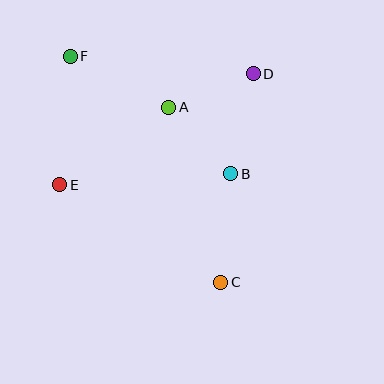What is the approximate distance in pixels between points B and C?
The distance between B and C is approximately 109 pixels.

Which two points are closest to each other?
Points A and D are closest to each other.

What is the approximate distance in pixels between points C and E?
The distance between C and E is approximately 188 pixels.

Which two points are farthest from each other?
Points C and F are farthest from each other.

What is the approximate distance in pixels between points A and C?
The distance between A and C is approximately 183 pixels.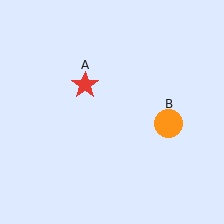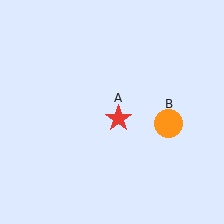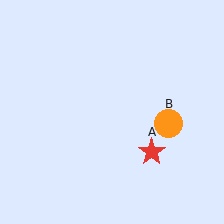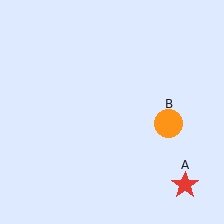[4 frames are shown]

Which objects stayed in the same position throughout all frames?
Orange circle (object B) remained stationary.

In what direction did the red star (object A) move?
The red star (object A) moved down and to the right.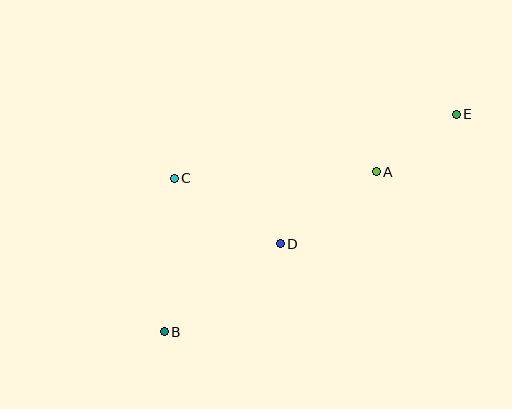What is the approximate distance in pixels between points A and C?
The distance between A and C is approximately 202 pixels.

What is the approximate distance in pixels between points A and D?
The distance between A and D is approximately 120 pixels.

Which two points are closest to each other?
Points A and E are closest to each other.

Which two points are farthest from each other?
Points B and E are farthest from each other.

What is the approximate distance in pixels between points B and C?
The distance between B and C is approximately 154 pixels.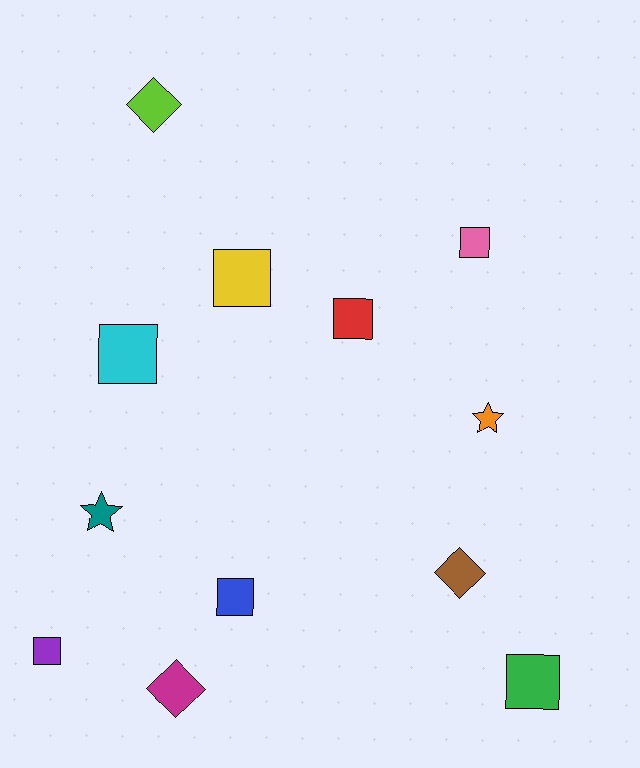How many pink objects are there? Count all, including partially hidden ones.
There is 1 pink object.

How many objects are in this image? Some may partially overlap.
There are 12 objects.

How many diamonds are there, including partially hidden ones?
There are 3 diamonds.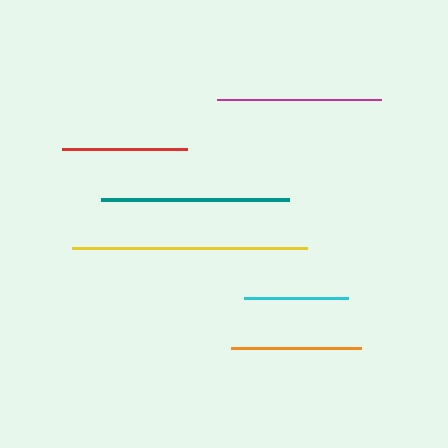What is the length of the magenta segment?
The magenta segment is approximately 164 pixels long.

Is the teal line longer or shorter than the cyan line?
The teal line is longer than the cyan line.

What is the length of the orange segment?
The orange segment is approximately 130 pixels long.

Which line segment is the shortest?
The cyan line is the shortest at approximately 104 pixels.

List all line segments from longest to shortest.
From longest to shortest: yellow, teal, magenta, orange, red, cyan.